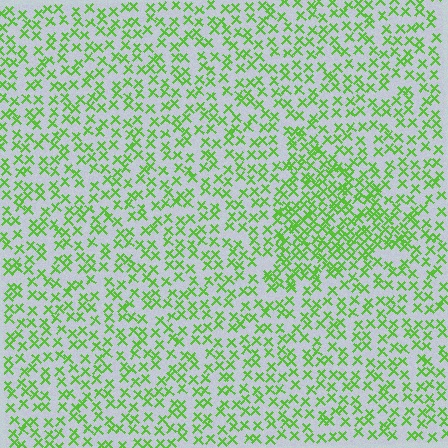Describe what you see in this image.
The image contains small lime elements arranged at two different densities. A triangle-shaped region is visible where the elements are more densely packed than the surrounding area.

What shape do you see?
I see a triangle.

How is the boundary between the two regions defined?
The boundary is defined by a change in element density (approximately 1.8x ratio). All elements are the same color, size, and shape.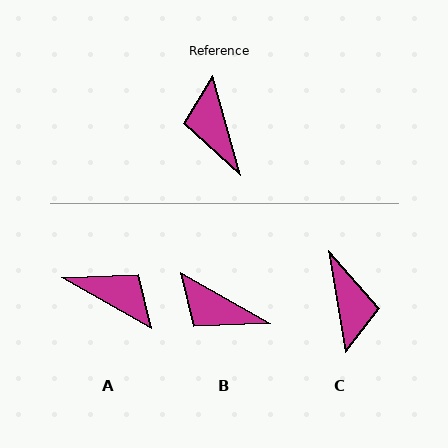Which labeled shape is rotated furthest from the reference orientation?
C, about 174 degrees away.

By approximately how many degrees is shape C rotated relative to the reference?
Approximately 174 degrees counter-clockwise.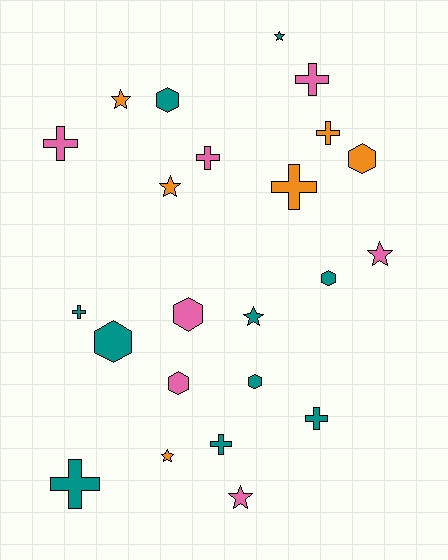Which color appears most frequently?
Teal, with 10 objects.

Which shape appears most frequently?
Cross, with 9 objects.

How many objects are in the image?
There are 23 objects.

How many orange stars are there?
There are 3 orange stars.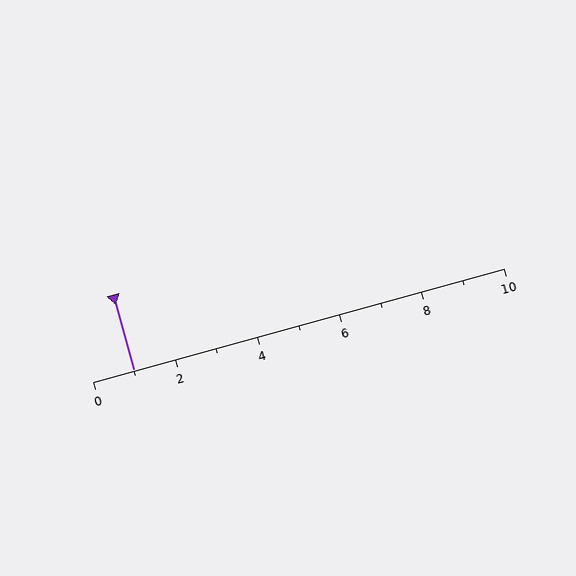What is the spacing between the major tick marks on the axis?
The major ticks are spaced 2 apart.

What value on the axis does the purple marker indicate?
The marker indicates approximately 1.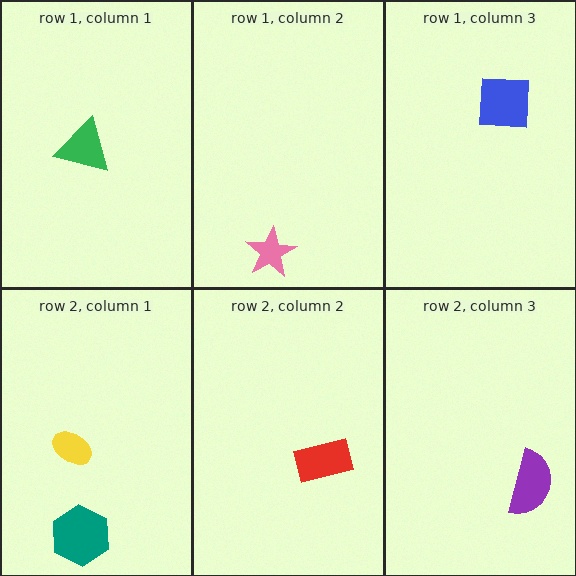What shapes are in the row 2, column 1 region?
The teal hexagon, the yellow ellipse.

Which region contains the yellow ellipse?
The row 2, column 1 region.